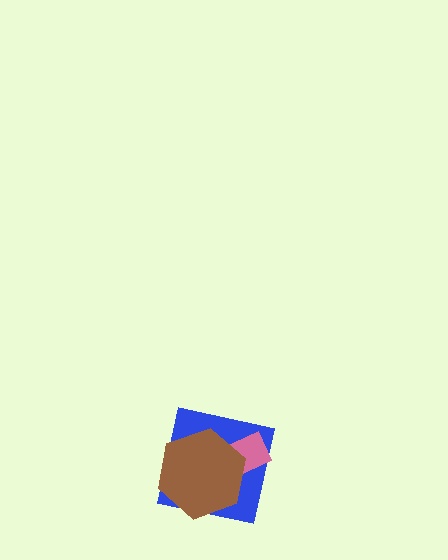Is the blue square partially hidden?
Yes, it is partially covered by another shape.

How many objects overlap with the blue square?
2 objects overlap with the blue square.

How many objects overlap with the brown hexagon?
2 objects overlap with the brown hexagon.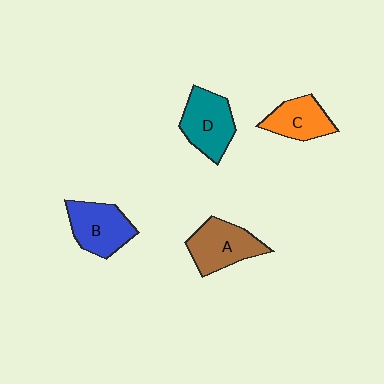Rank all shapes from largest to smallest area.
From largest to smallest: A (brown), D (teal), B (blue), C (orange).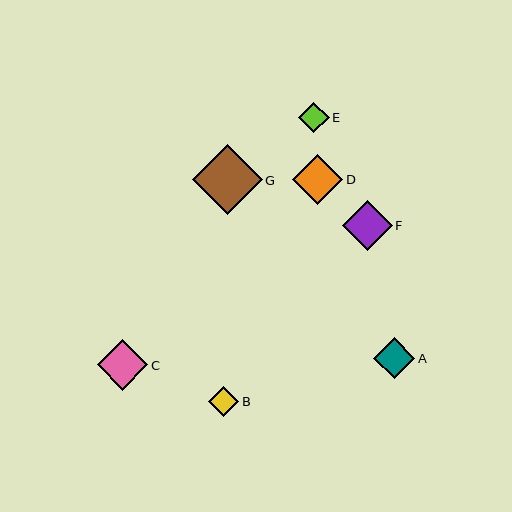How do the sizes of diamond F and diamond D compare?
Diamond F and diamond D are approximately the same size.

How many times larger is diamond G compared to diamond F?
Diamond G is approximately 1.4 times the size of diamond F.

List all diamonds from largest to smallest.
From largest to smallest: G, C, F, D, A, E, B.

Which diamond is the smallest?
Diamond B is the smallest with a size of approximately 30 pixels.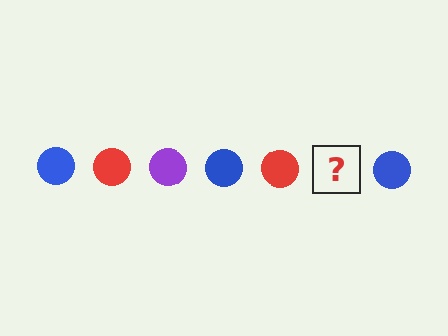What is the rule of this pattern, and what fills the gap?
The rule is that the pattern cycles through blue, red, purple circles. The gap should be filled with a purple circle.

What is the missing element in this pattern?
The missing element is a purple circle.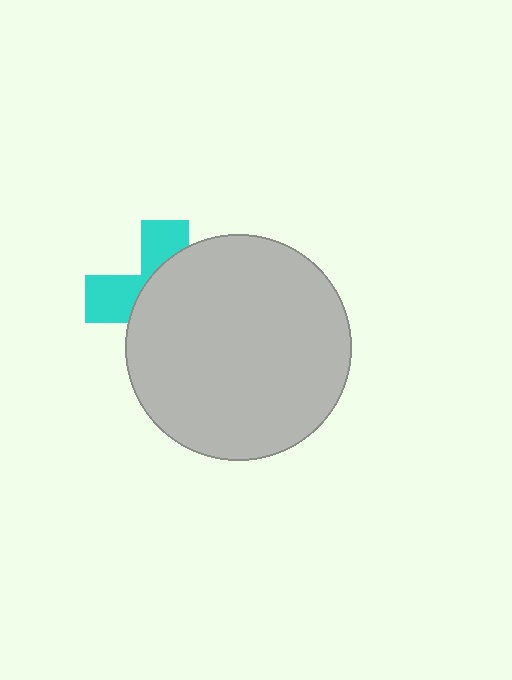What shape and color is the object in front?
The object in front is a light gray circle.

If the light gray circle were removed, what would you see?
You would see the complete cyan cross.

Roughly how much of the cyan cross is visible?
A small part of it is visible (roughly 35%).